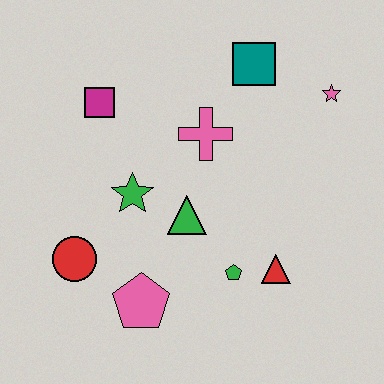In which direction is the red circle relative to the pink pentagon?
The red circle is to the left of the pink pentagon.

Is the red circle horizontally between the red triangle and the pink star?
No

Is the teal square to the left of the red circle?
No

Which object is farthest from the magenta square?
The red triangle is farthest from the magenta square.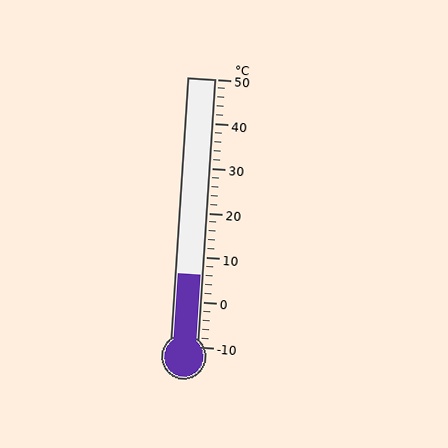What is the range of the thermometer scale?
The thermometer scale ranges from -10°C to 50°C.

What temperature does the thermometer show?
The thermometer shows approximately 6°C.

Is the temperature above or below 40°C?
The temperature is below 40°C.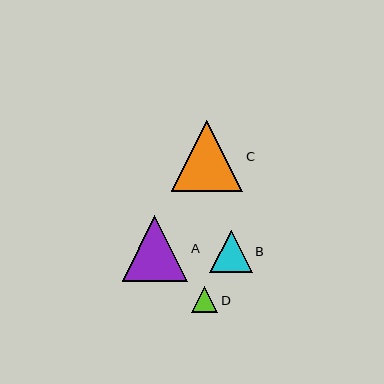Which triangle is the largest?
Triangle C is the largest with a size of approximately 71 pixels.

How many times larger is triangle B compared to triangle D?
Triangle B is approximately 1.6 times the size of triangle D.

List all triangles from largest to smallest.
From largest to smallest: C, A, B, D.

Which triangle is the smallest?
Triangle D is the smallest with a size of approximately 27 pixels.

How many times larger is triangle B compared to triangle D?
Triangle B is approximately 1.6 times the size of triangle D.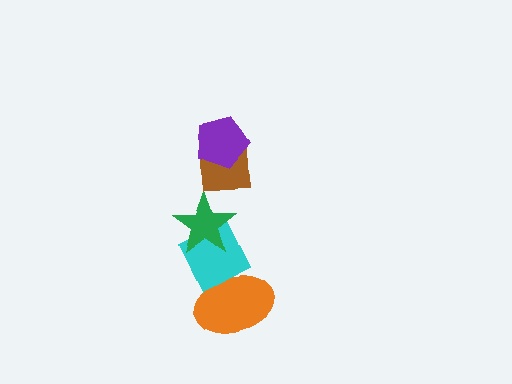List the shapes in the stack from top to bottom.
From top to bottom: the purple pentagon, the brown square, the green star, the cyan diamond, the orange ellipse.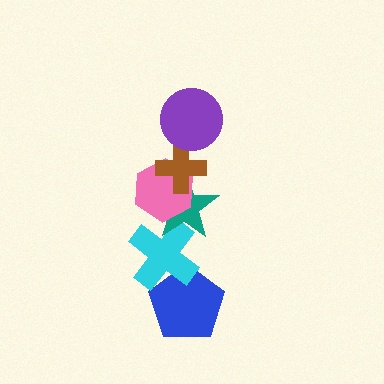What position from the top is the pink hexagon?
The pink hexagon is 3rd from the top.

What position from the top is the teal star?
The teal star is 4th from the top.